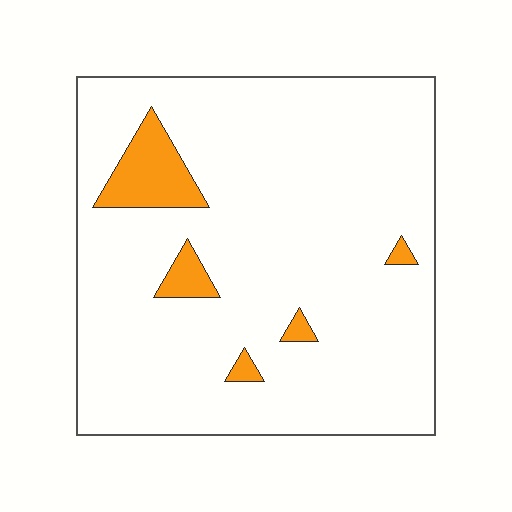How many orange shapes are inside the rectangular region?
5.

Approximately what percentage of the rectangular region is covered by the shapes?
Approximately 10%.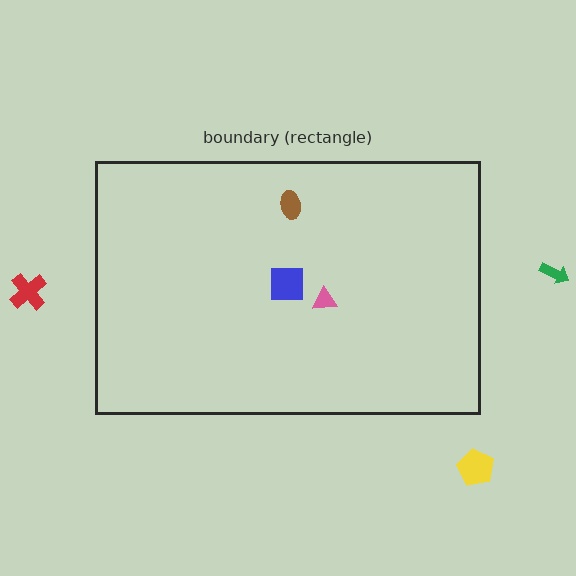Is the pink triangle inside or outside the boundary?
Inside.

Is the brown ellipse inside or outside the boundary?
Inside.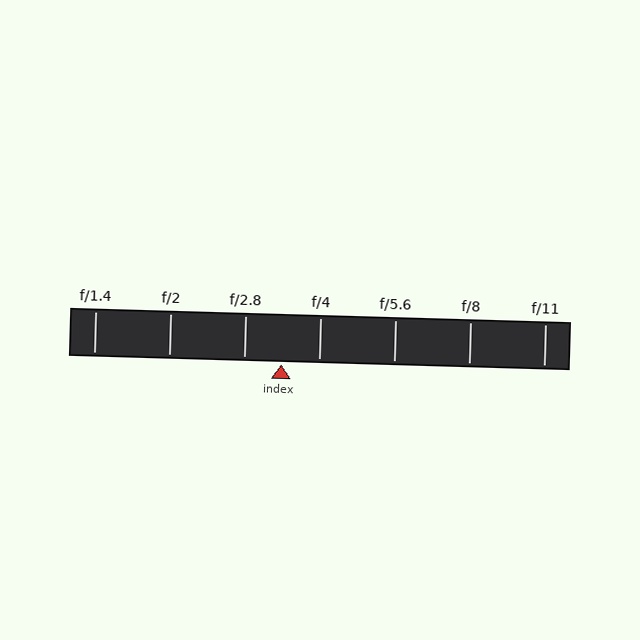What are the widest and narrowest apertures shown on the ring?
The widest aperture shown is f/1.4 and the narrowest is f/11.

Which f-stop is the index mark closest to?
The index mark is closest to f/4.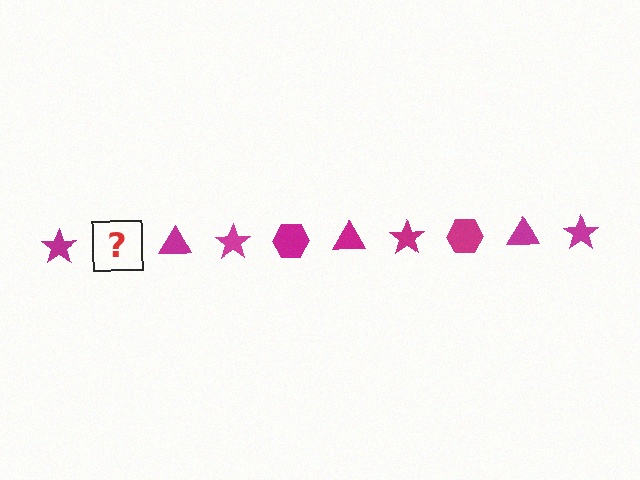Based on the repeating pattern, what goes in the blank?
The blank should be a magenta hexagon.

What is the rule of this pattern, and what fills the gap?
The rule is that the pattern cycles through star, hexagon, triangle shapes in magenta. The gap should be filled with a magenta hexagon.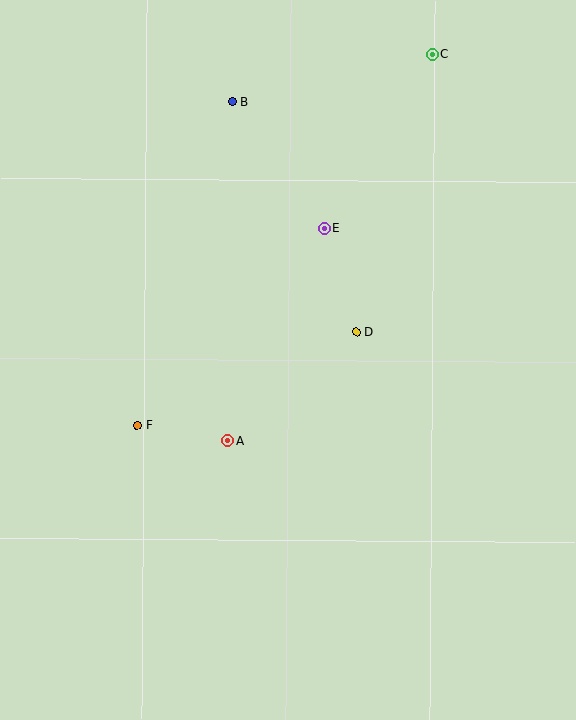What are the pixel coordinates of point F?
Point F is at (137, 425).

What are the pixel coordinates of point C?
Point C is at (432, 54).